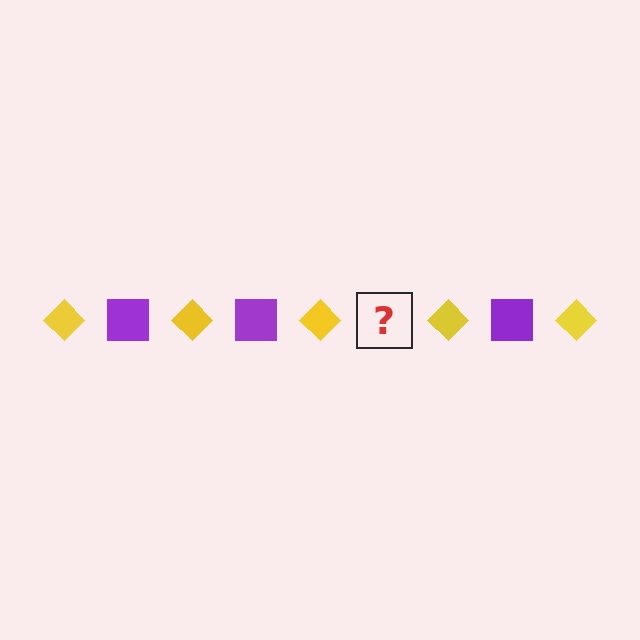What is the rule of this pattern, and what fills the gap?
The rule is that the pattern alternates between yellow diamond and purple square. The gap should be filled with a purple square.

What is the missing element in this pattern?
The missing element is a purple square.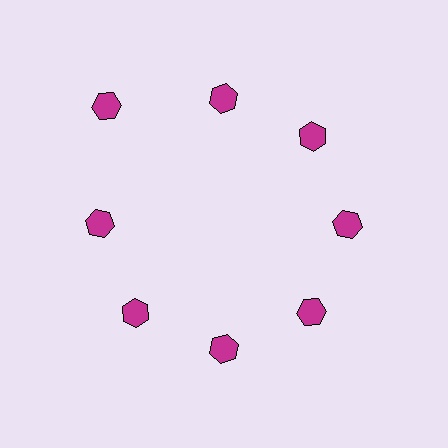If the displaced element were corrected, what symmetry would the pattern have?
It would have 8-fold rotational symmetry — the pattern would map onto itself every 45 degrees.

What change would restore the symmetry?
The symmetry would be restored by moving it inward, back onto the ring so that all 8 hexagons sit at equal angles and equal distance from the center.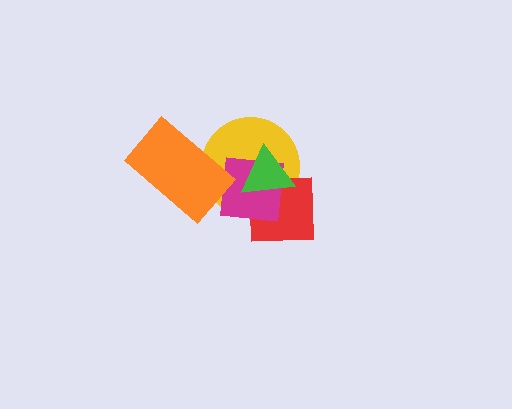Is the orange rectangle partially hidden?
No, no other shape covers it.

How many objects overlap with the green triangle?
3 objects overlap with the green triangle.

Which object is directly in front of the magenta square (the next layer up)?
The orange rectangle is directly in front of the magenta square.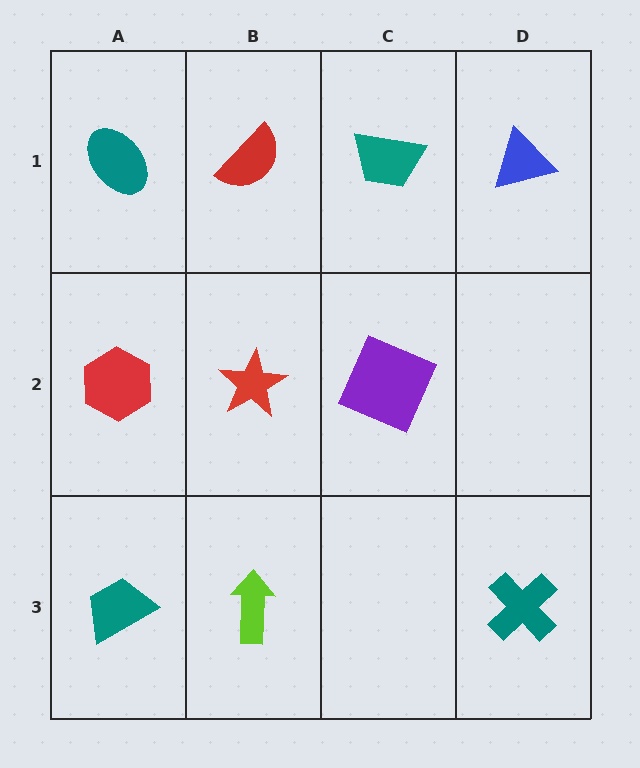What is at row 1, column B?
A red semicircle.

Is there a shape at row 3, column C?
No, that cell is empty.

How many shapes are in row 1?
4 shapes.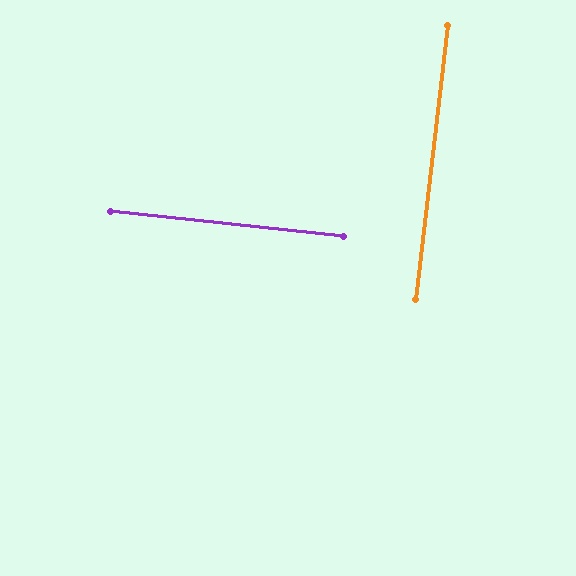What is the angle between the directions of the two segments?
Approximately 89 degrees.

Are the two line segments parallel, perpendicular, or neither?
Perpendicular — they meet at approximately 89°.